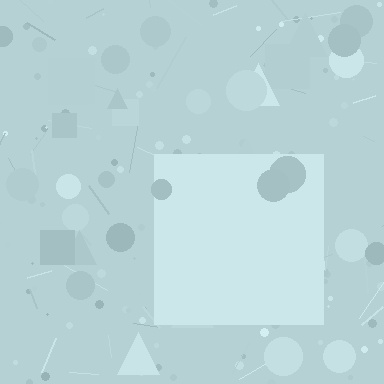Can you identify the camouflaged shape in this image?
The camouflaged shape is a square.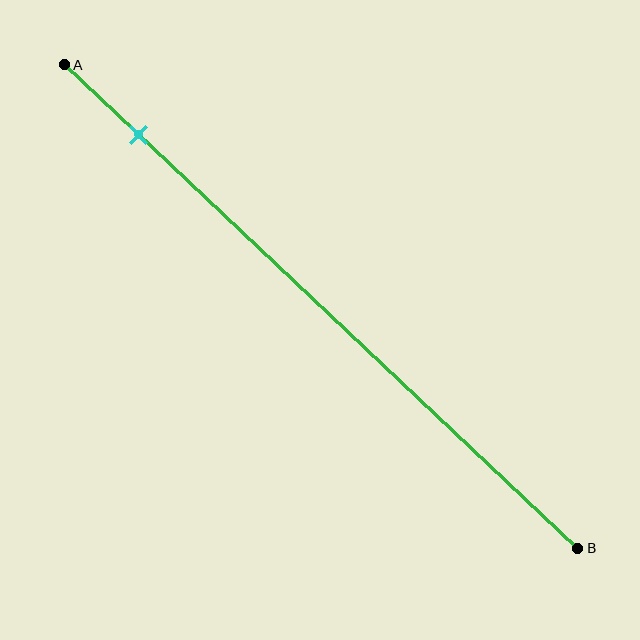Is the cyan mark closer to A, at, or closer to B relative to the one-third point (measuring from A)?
The cyan mark is closer to point A than the one-third point of segment AB.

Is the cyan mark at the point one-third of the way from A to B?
No, the mark is at about 15% from A, not at the 33% one-third point.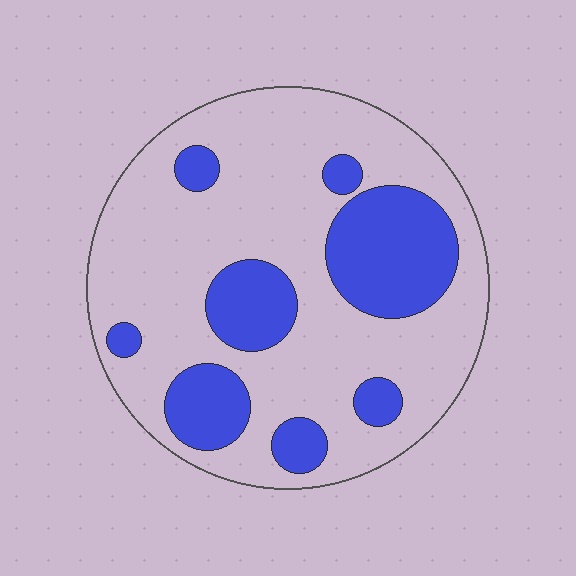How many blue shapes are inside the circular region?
8.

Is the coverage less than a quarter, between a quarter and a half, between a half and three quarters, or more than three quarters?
Between a quarter and a half.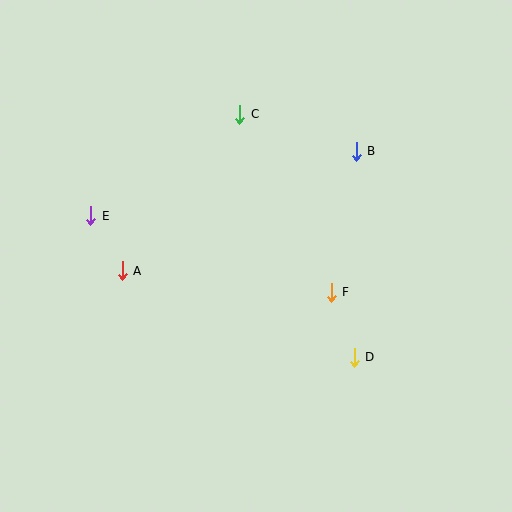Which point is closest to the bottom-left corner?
Point A is closest to the bottom-left corner.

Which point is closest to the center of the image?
Point F at (331, 292) is closest to the center.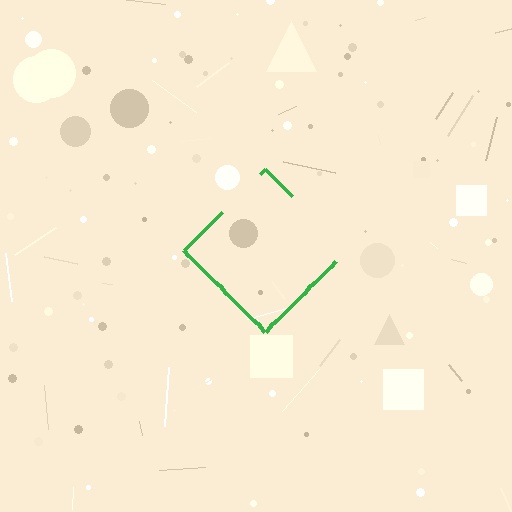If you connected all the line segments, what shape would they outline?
They would outline a diamond.